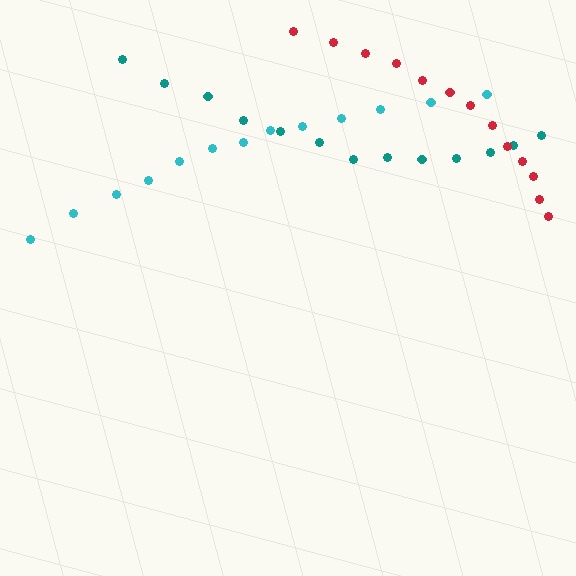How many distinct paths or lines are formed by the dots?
There are 3 distinct paths.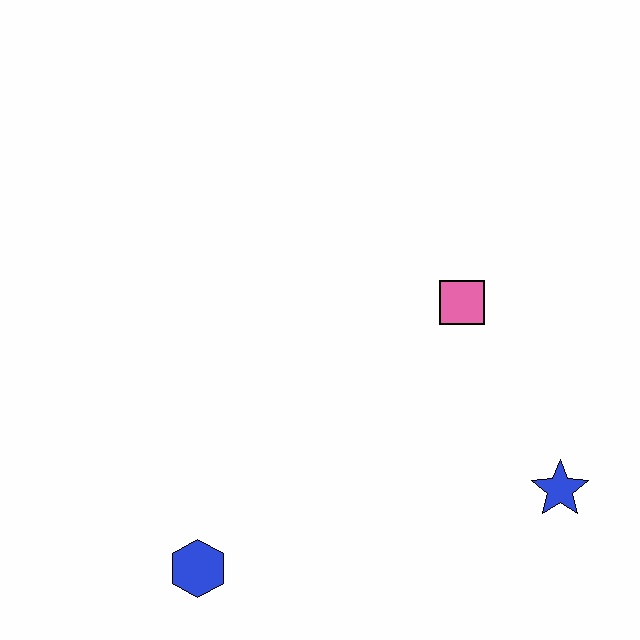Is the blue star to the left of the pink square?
No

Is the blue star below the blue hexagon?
No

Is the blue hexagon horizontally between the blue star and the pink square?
No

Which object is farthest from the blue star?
The blue hexagon is farthest from the blue star.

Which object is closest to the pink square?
The blue star is closest to the pink square.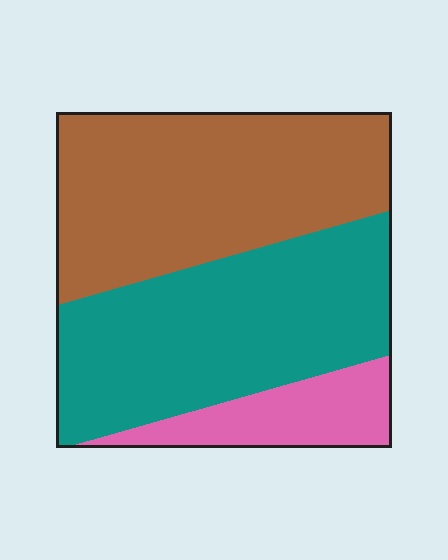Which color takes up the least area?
Pink, at roughly 15%.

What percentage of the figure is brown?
Brown takes up between a third and a half of the figure.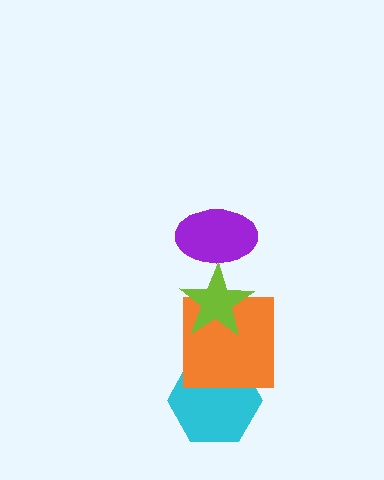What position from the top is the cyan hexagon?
The cyan hexagon is 4th from the top.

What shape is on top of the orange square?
The lime star is on top of the orange square.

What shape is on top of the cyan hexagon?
The orange square is on top of the cyan hexagon.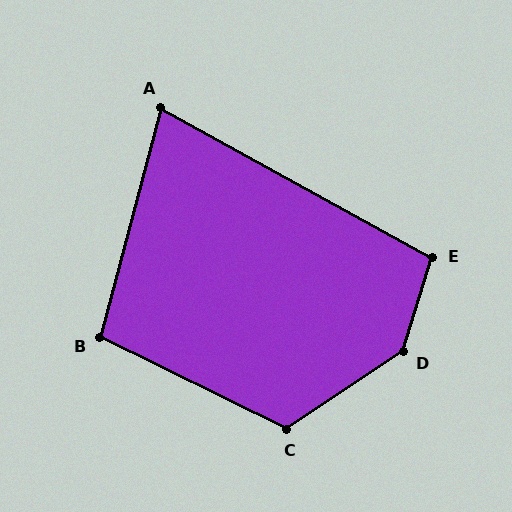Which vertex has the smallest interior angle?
A, at approximately 76 degrees.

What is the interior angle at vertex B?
Approximately 101 degrees (obtuse).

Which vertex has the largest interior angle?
D, at approximately 140 degrees.